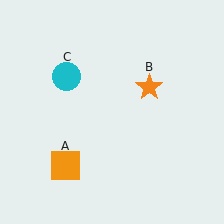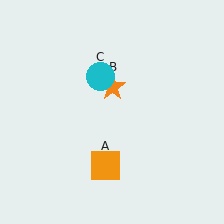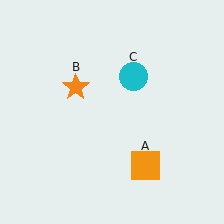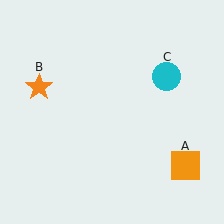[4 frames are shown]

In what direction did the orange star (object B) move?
The orange star (object B) moved left.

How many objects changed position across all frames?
3 objects changed position: orange square (object A), orange star (object B), cyan circle (object C).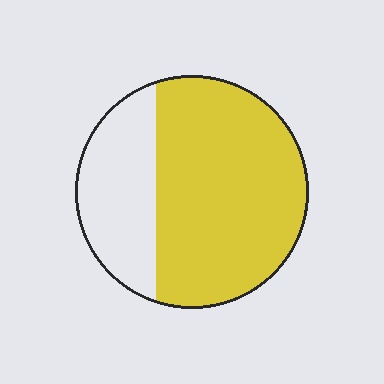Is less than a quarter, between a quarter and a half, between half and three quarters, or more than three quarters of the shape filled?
Between half and three quarters.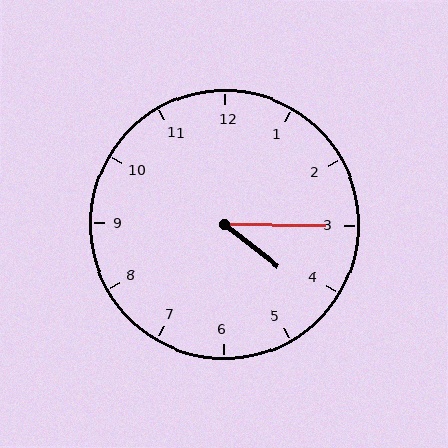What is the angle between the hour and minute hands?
Approximately 38 degrees.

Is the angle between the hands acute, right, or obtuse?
It is acute.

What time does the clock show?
4:15.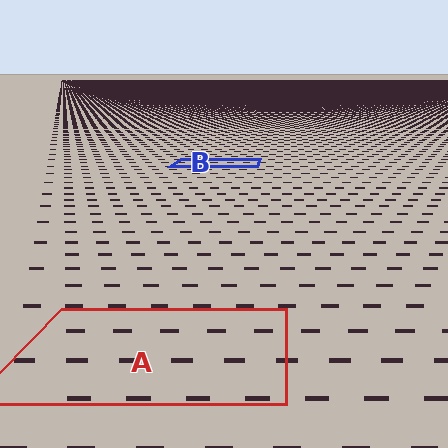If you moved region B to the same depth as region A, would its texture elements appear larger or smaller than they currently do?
They would appear larger. At a closer depth, the same texture elements are projected at a bigger on-screen size.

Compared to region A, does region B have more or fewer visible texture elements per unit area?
Region B has more texture elements per unit area — they are packed more densely because it is farther away.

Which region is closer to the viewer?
Region A is closer. The texture elements there are larger and more spread out.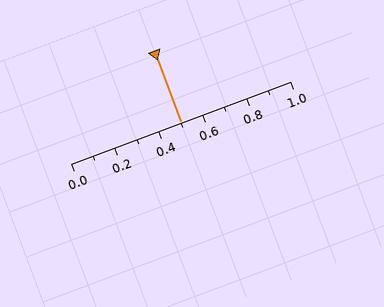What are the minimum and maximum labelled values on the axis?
The axis runs from 0.0 to 1.0.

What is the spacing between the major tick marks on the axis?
The major ticks are spaced 0.2 apart.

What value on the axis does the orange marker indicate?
The marker indicates approximately 0.5.